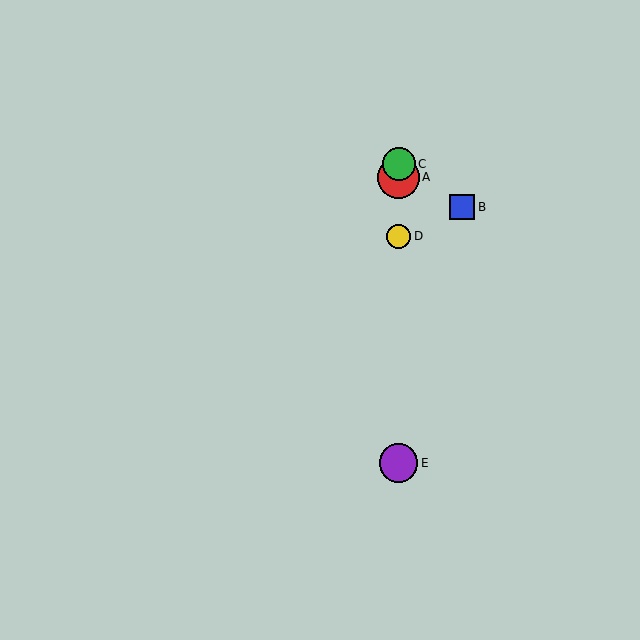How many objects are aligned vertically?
4 objects (A, C, D, E) are aligned vertically.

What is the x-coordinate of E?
Object E is at x≈399.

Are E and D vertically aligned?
Yes, both are at x≈399.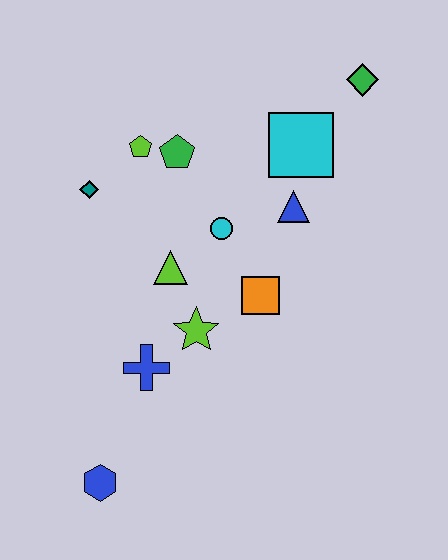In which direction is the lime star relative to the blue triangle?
The lime star is below the blue triangle.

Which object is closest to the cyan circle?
The lime triangle is closest to the cyan circle.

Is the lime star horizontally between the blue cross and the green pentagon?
No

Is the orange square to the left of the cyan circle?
No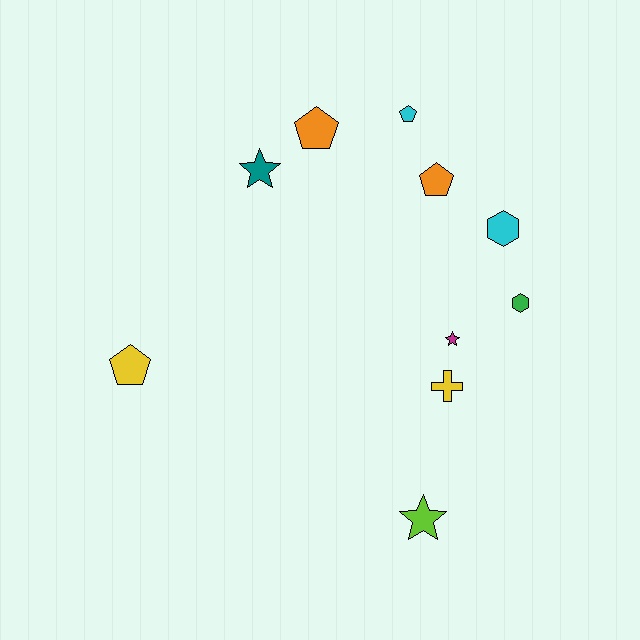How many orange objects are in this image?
There are 2 orange objects.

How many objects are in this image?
There are 10 objects.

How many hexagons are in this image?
There are 2 hexagons.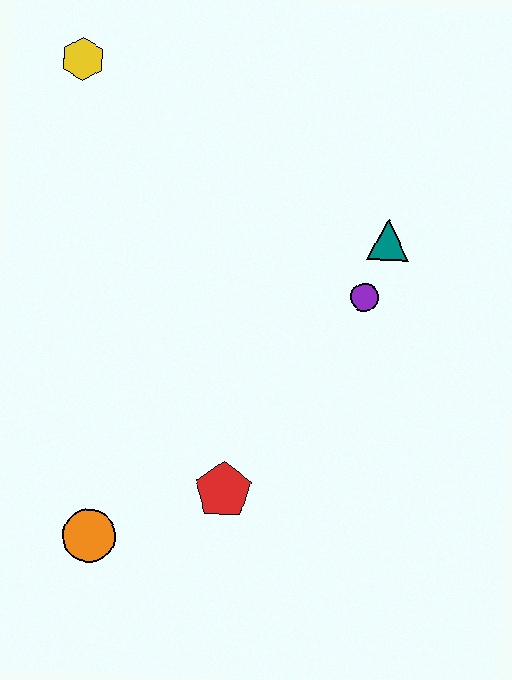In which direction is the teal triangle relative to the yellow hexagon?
The teal triangle is to the right of the yellow hexagon.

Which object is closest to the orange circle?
The red pentagon is closest to the orange circle.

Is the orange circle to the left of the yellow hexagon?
No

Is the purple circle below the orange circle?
No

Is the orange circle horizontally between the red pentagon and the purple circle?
No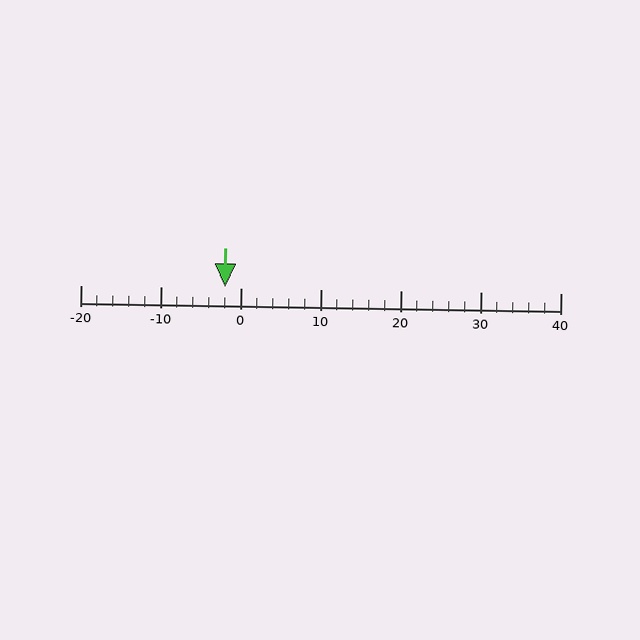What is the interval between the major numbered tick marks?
The major tick marks are spaced 10 units apart.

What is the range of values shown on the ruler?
The ruler shows values from -20 to 40.